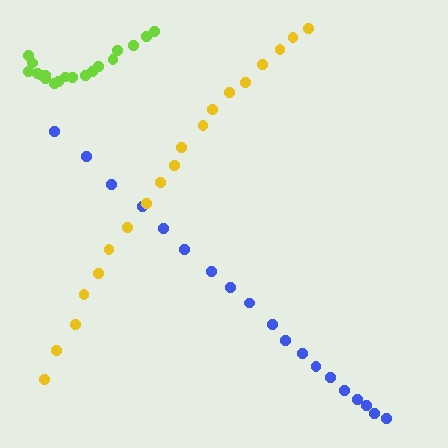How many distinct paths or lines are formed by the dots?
There are 3 distinct paths.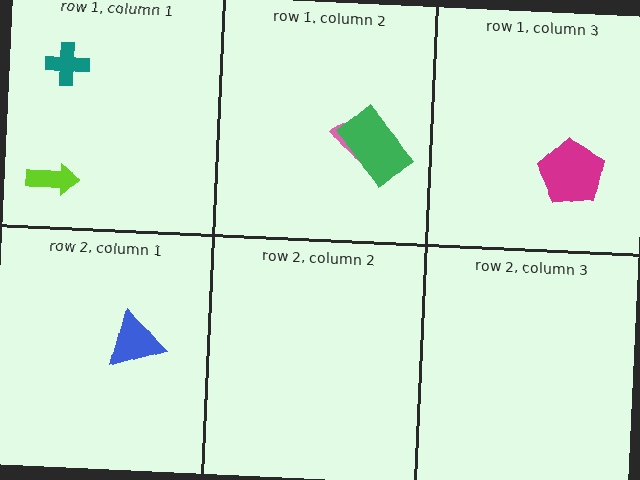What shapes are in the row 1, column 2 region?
The pink semicircle, the green rectangle.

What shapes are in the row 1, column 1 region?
The lime arrow, the teal cross.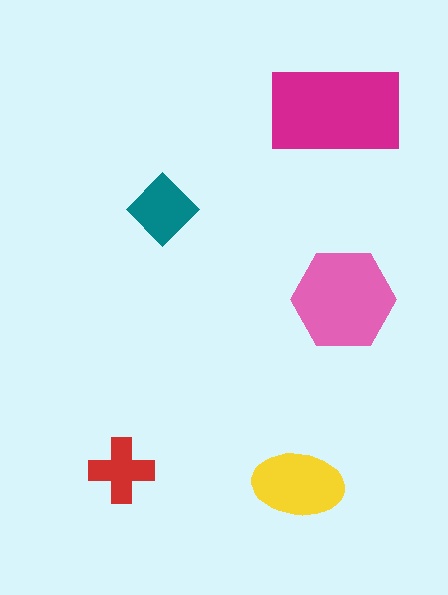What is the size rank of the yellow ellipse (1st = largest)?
3rd.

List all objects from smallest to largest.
The red cross, the teal diamond, the yellow ellipse, the pink hexagon, the magenta rectangle.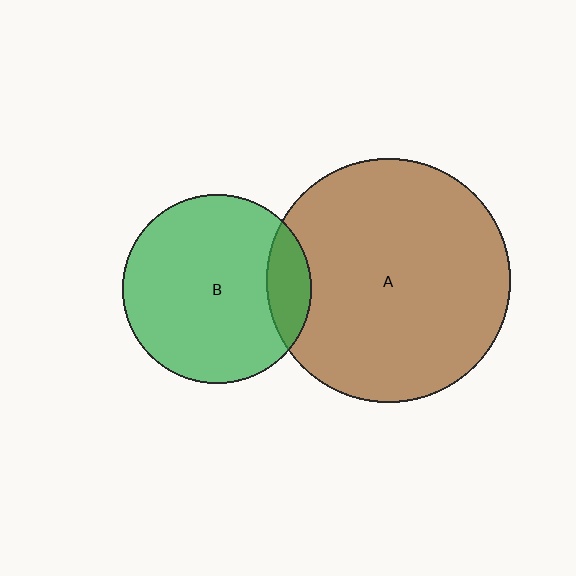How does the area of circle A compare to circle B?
Approximately 1.7 times.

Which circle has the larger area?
Circle A (brown).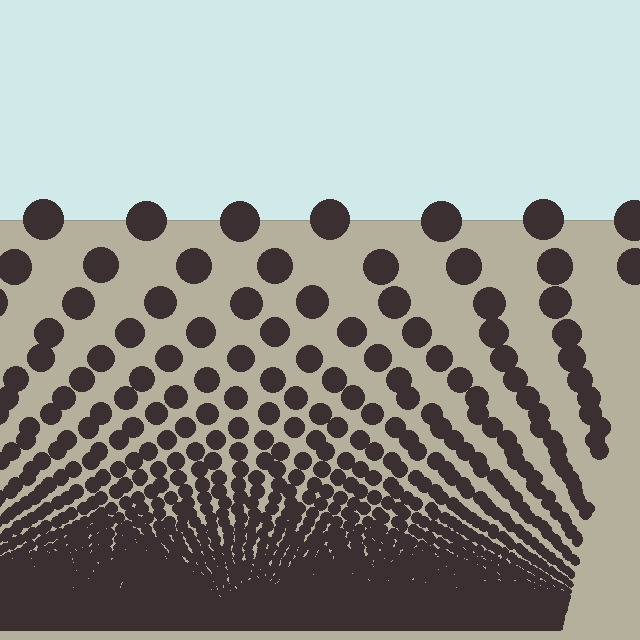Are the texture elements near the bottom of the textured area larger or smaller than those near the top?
Smaller. The gradient is inverted — elements near the bottom are smaller and denser.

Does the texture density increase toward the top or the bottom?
Density increases toward the bottom.